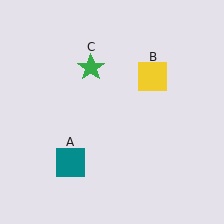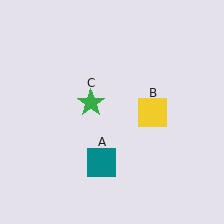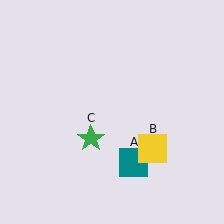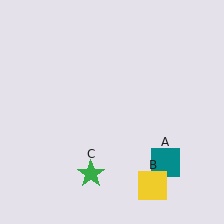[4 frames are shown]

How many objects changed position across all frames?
3 objects changed position: teal square (object A), yellow square (object B), green star (object C).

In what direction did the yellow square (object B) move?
The yellow square (object B) moved down.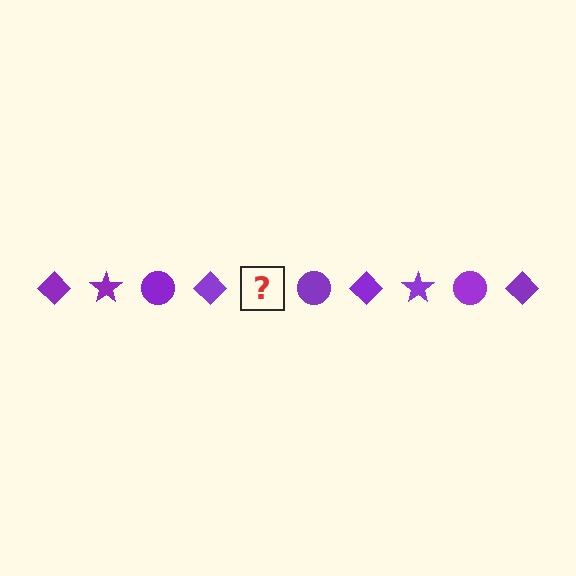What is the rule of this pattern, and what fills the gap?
The rule is that the pattern cycles through diamond, star, circle shapes in purple. The gap should be filled with a purple star.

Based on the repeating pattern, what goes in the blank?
The blank should be a purple star.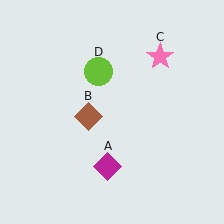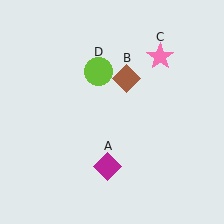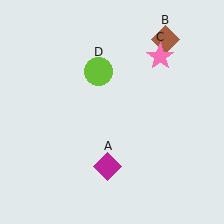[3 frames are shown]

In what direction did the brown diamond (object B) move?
The brown diamond (object B) moved up and to the right.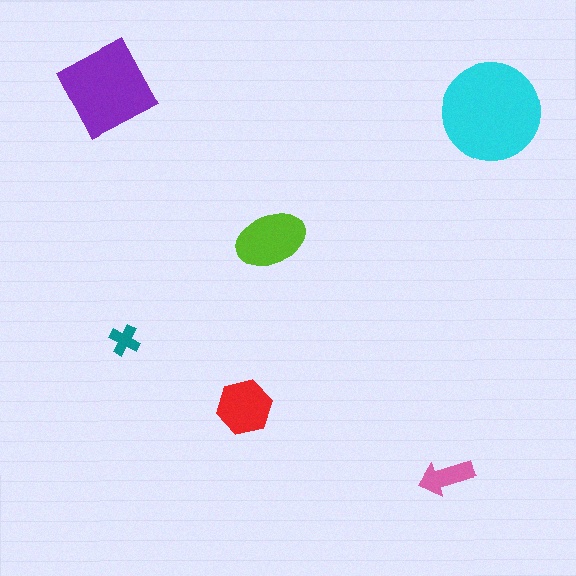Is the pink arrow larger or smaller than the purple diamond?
Smaller.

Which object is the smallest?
The teal cross.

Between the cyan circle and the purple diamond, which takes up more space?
The cyan circle.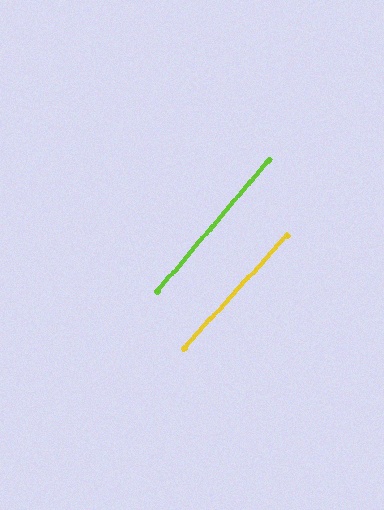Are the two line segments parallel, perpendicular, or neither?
Parallel — their directions differ by only 2.0°.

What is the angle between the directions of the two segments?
Approximately 2 degrees.